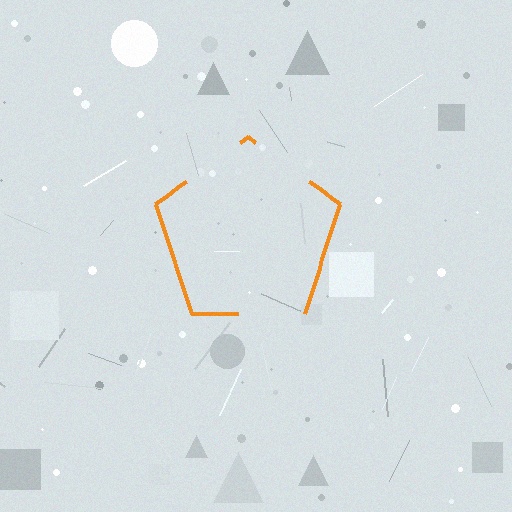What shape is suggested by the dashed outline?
The dashed outline suggests a pentagon.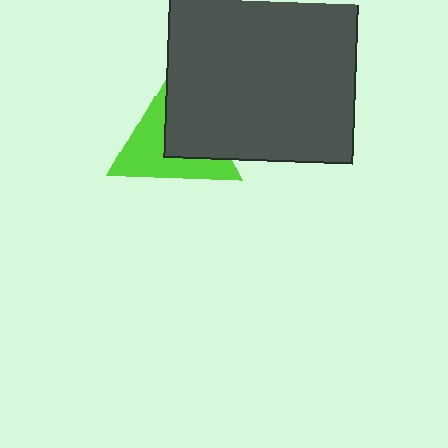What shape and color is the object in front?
The object in front is a dark gray square.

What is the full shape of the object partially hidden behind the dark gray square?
The partially hidden object is a lime triangle.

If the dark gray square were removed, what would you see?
You would see the complete lime triangle.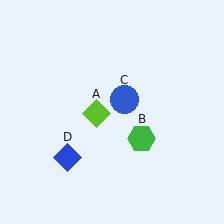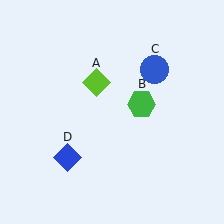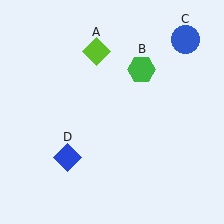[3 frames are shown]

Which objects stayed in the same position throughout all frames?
Blue diamond (object D) remained stationary.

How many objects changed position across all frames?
3 objects changed position: lime diamond (object A), green hexagon (object B), blue circle (object C).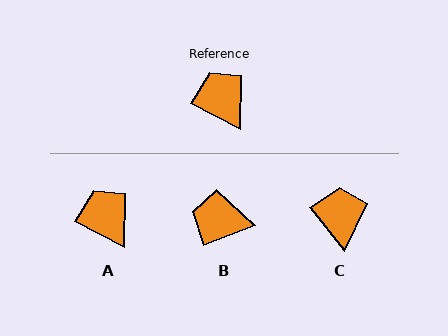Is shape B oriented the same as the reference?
No, it is off by about 49 degrees.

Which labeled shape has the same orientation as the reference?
A.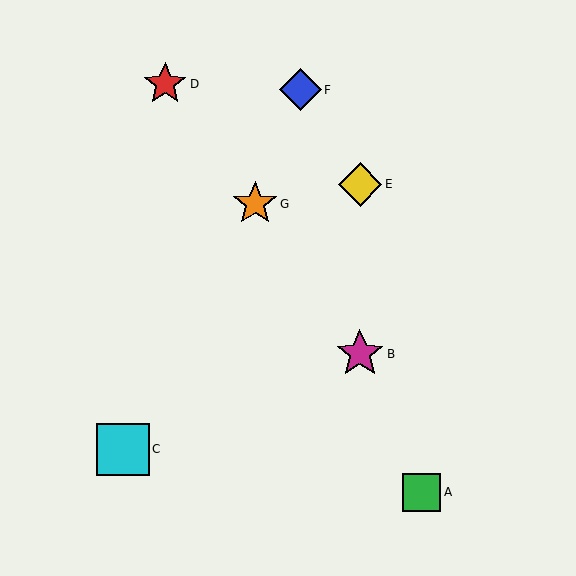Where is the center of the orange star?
The center of the orange star is at (255, 204).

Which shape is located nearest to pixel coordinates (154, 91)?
The red star (labeled D) at (165, 84) is nearest to that location.